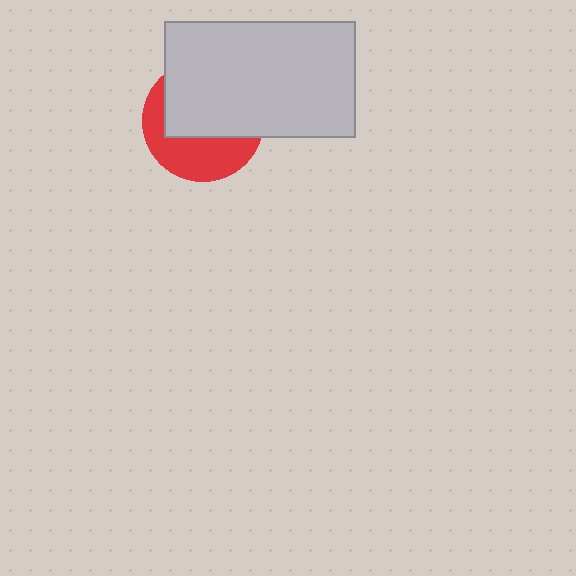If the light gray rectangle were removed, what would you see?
You would see the complete red circle.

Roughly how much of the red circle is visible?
A small part of it is visible (roughly 42%).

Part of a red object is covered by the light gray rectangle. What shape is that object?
It is a circle.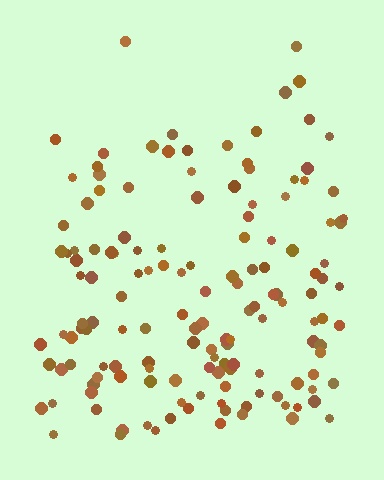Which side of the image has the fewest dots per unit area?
The top.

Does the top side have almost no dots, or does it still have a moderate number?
Still a moderate number, just noticeably fewer than the bottom.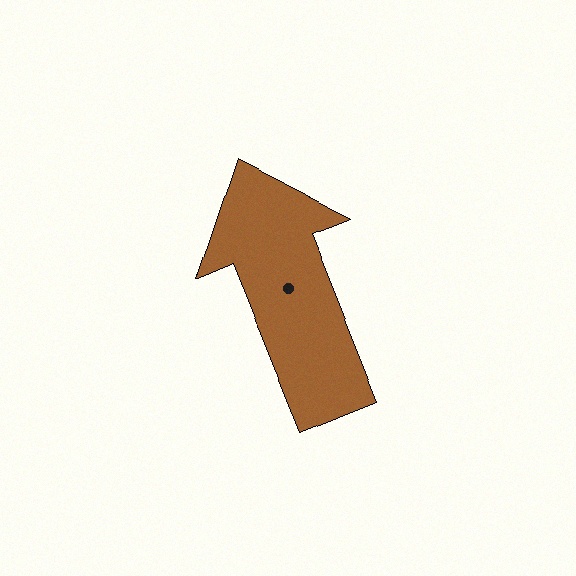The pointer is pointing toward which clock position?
Roughly 11 o'clock.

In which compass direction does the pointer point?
North.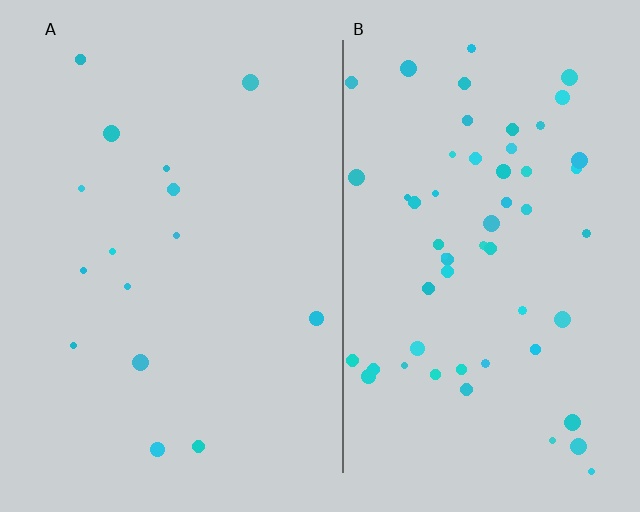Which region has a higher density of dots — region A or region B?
B (the right).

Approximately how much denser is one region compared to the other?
Approximately 3.7× — region B over region A.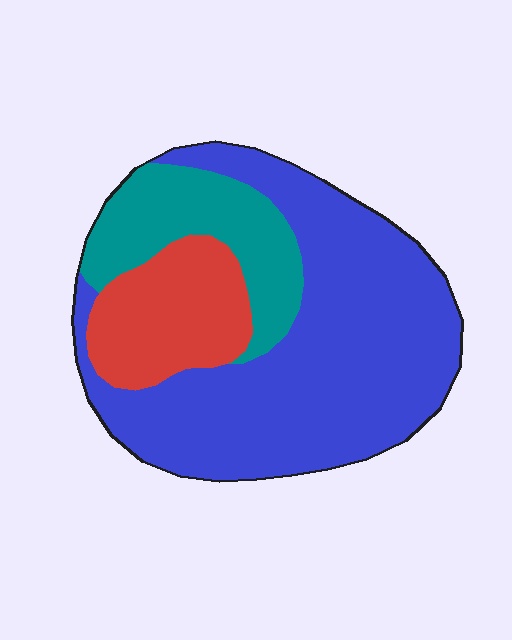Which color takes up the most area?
Blue, at roughly 60%.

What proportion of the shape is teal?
Teal takes up about one fifth (1/5) of the shape.